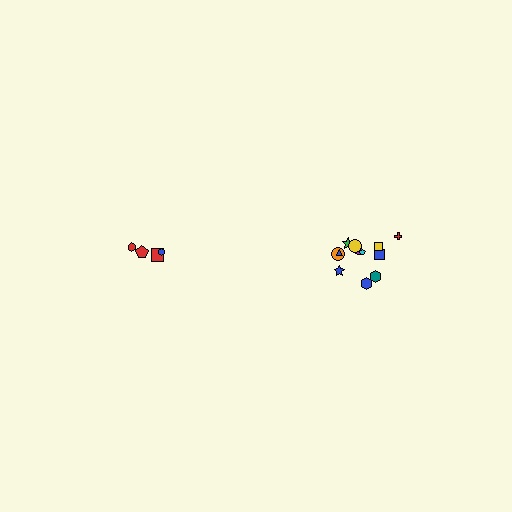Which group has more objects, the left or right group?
The right group.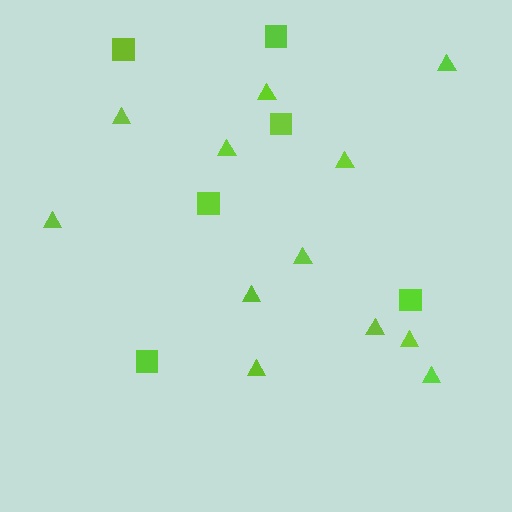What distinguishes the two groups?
There are 2 groups: one group of triangles (12) and one group of squares (6).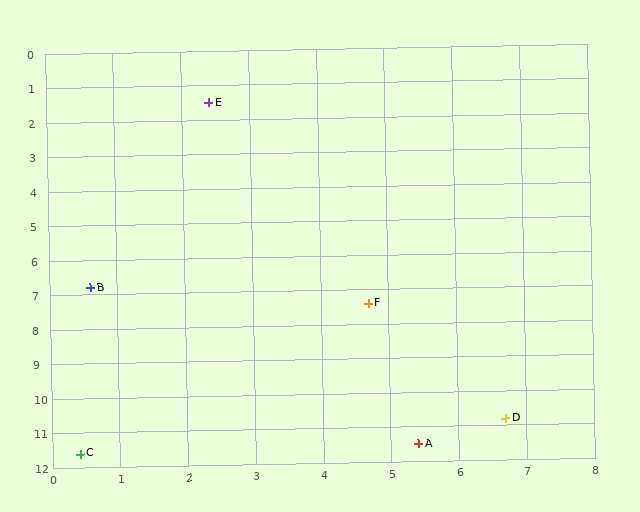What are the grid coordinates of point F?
Point F is at approximately (4.7, 7.4).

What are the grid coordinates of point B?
Point B is at approximately (0.6, 6.8).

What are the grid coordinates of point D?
Point D is at approximately (6.7, 10.8).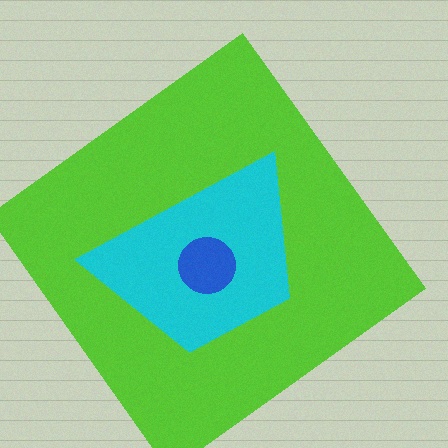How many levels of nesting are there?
3.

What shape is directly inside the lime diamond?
The cyan trapezoid.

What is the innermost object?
The blue circle.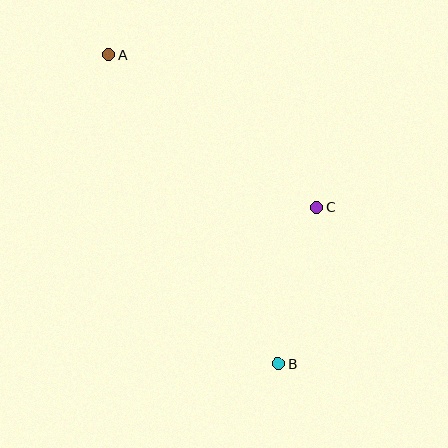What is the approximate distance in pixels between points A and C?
The distance between A and C is approximately 258 pixels.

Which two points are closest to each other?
Points B and C are closest to each other.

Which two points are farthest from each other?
Points A and B are farthest from each other.